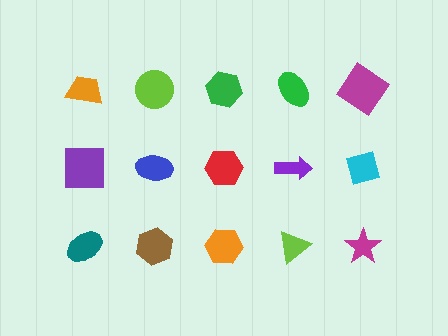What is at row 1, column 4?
A green ellipse.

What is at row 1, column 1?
An orange trapezoid.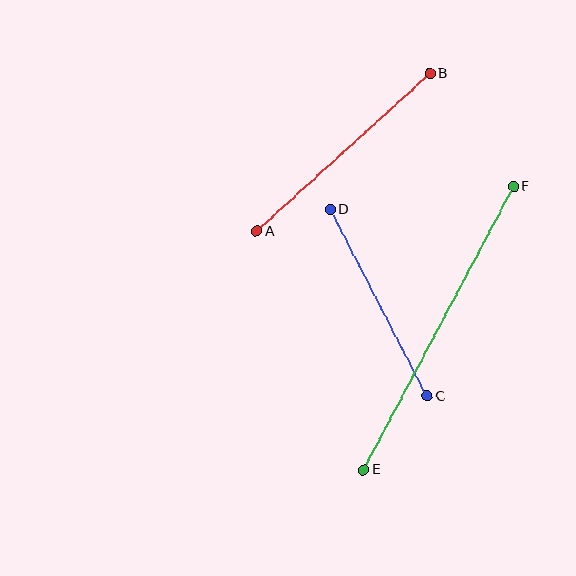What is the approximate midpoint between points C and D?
The midpoint is at approximately (379, 303) pixels.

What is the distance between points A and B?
The distance is approximately 234 pixels.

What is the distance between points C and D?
The distance is approximately 210 pixels.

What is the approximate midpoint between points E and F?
The midpoint is at approximately (438, 328) pixels.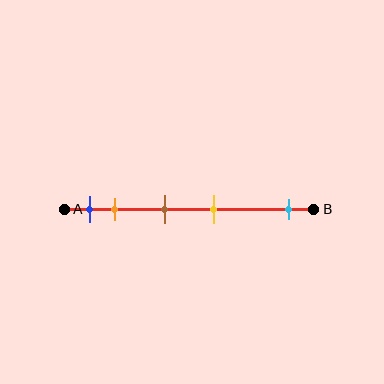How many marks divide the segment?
There are 5 marks dividing the segment.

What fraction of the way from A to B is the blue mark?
The blue mark is approximately 10% (0.1) of the way from A to B.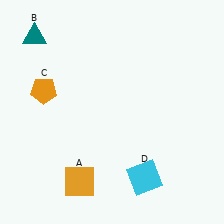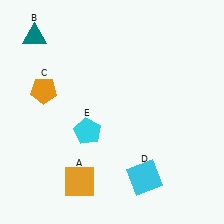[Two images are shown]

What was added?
A cyan pentagon (E) was added in Image 2.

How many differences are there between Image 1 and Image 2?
There is 1 difference between the two images.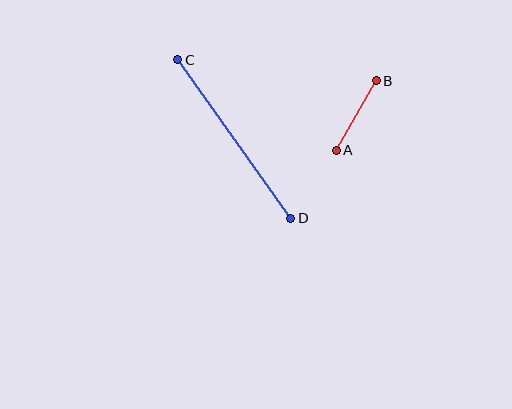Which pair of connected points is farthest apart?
Points C and D are farthest apart.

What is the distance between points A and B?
The distance is approximately 80 pixels.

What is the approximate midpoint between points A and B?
The midpoint is at approximately (356, 116) pixels.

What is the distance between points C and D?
The distance is approximately 194 pixels.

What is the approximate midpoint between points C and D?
The midpoint is at approximately (234, 139) pixels.